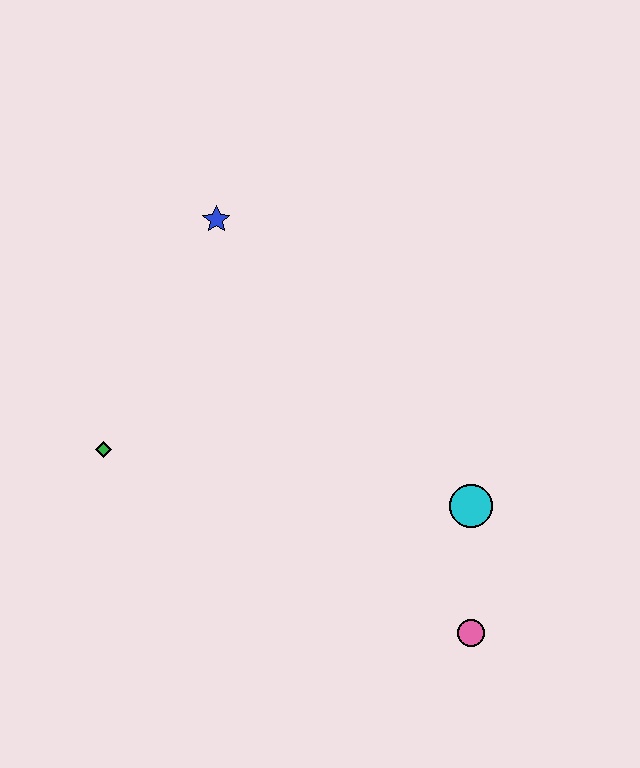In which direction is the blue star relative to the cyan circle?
The blue star is above the cyan circle.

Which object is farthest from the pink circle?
The blue star is farthest from the pink circle.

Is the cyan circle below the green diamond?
Yes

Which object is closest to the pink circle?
The cyan circle is closest to the pink circle.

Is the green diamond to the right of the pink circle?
No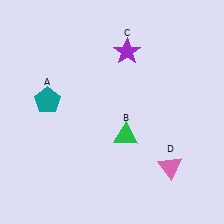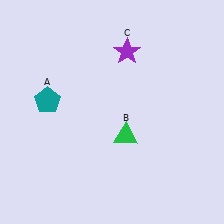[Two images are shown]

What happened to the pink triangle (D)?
The pink triangle (D) was removed in Image 2. It was in the bottom-right area of Image 1.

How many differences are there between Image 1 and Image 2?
There is 1 difference between the two images.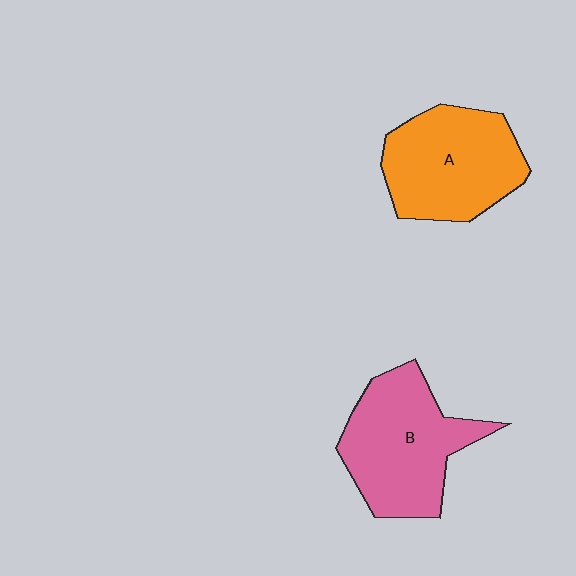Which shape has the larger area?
Shape B (pink).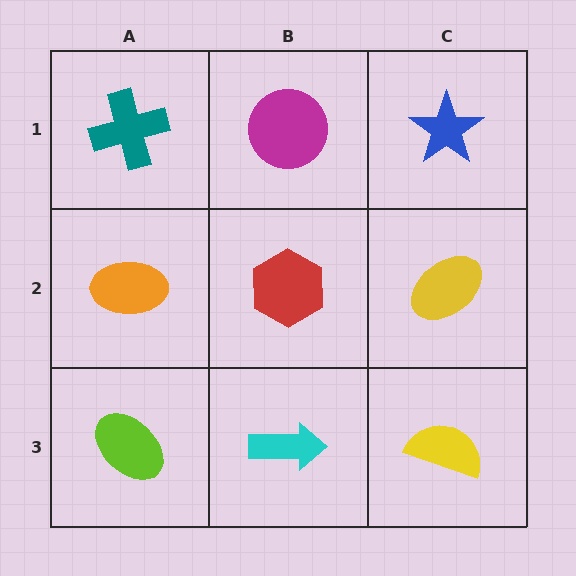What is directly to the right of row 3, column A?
A cyan arrow.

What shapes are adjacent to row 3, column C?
A yellow ellipse (row 2, column C), a cyan arrow (row 3, column B).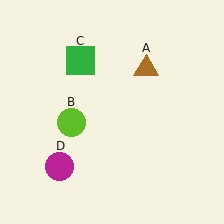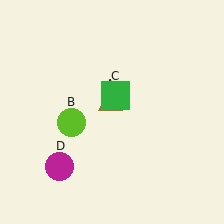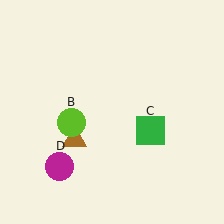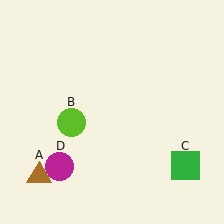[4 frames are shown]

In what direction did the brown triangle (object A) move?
The brown triangle (object A) moved down and to the left.